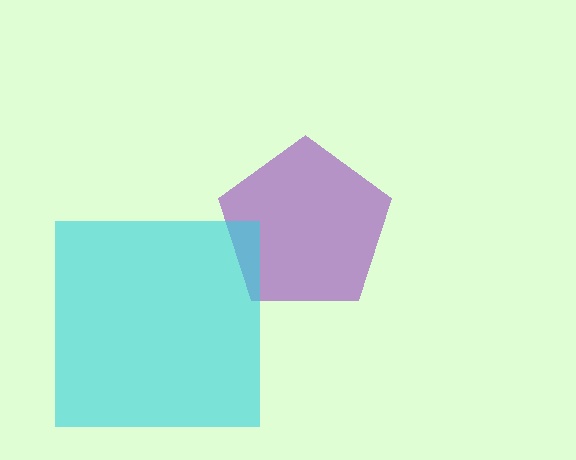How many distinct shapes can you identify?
There are 2 distinct shapes: a purple pentagon, a cyan square.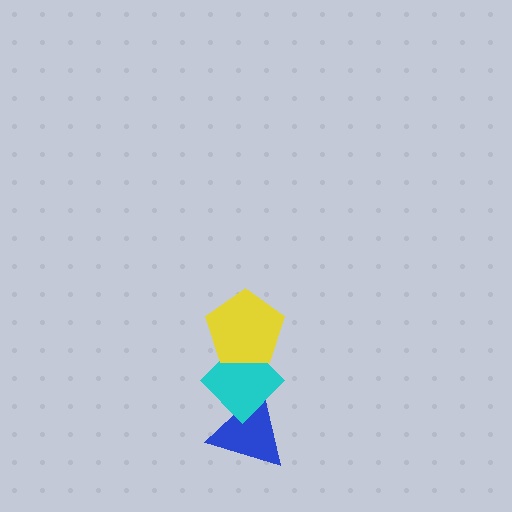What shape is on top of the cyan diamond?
The yellow pentagon is on top of the cyan diamond.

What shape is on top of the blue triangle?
The cyan diamond is on top of the blue triangle.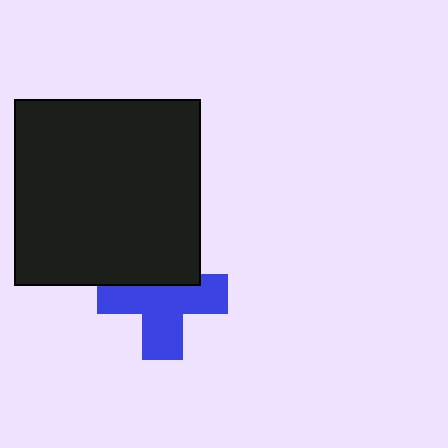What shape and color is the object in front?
The object in front is a black square.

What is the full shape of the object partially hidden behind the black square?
The partially hidden object is a blue cross.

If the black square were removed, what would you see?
You would see the complete blue cross.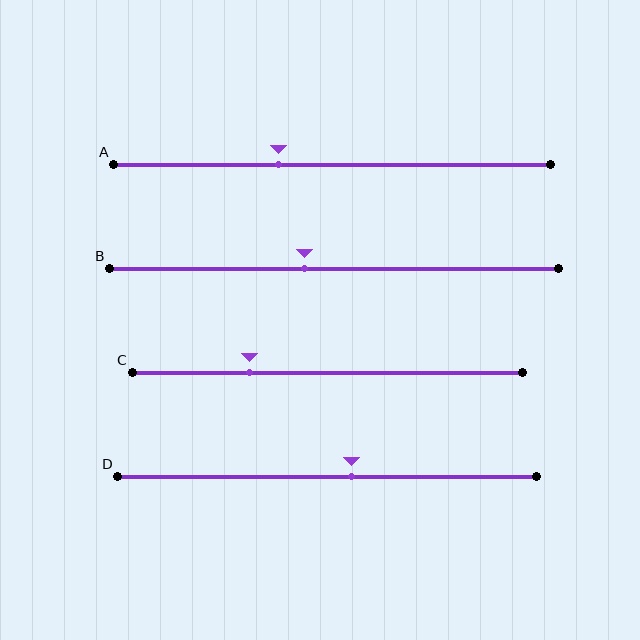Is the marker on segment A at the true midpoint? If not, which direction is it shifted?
No, the marker on segment A is shifted to the left by about 12% of the segment length.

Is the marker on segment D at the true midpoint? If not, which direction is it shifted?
No, the marker on segment D is shifted to the right by about 6% of the segment length.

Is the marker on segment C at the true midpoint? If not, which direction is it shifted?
No, the marker on segment C is shifted to the left by about 20% of the segment length.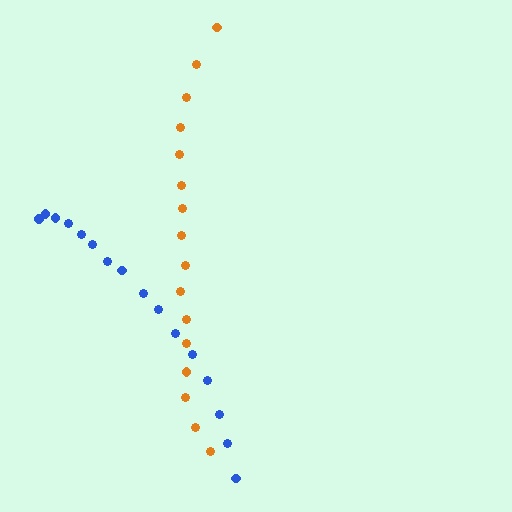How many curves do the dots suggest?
There are 2 distinct paths.